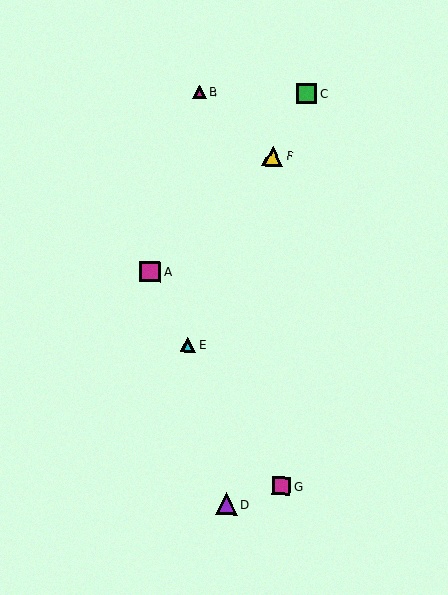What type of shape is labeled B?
Shape B is a magenta triangle.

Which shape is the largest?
The purple triangle (labeled D) is the largest.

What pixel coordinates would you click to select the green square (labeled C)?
Click at (307, 93) to select the green square C.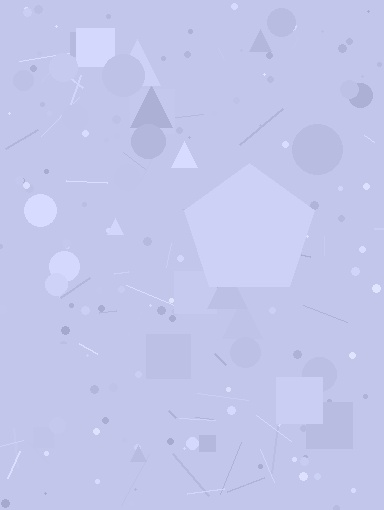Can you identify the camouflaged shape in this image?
The camouflaged shape is a pentagon.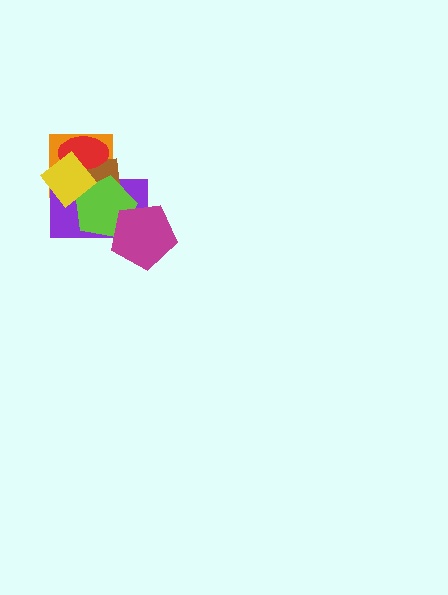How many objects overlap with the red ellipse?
4 objects overlap with the red ellipse.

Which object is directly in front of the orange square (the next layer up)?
The purple rectangle is directly in front of the orange square.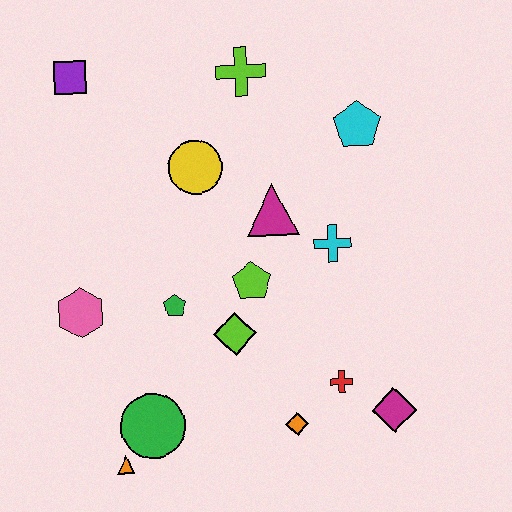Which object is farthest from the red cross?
The purple square is farthest from the red cross.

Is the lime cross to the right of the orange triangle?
Yes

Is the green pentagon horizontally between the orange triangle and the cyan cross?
Yes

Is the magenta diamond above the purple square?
No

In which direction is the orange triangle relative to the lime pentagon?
The orange triangle is below the lime pentagon.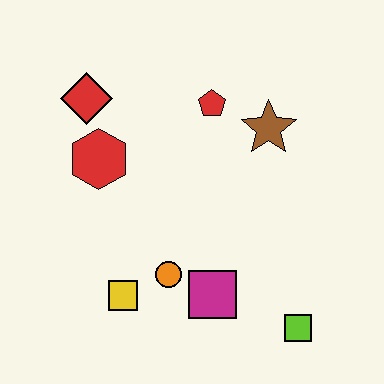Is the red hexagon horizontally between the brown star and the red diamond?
Yes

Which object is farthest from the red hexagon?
The lime square is farthest from the red hexagon.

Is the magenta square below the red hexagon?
Yes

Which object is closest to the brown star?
The red pentagon is closest to the brown star.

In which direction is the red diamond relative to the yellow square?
The red diamond is above the yellow square.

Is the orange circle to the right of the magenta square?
No